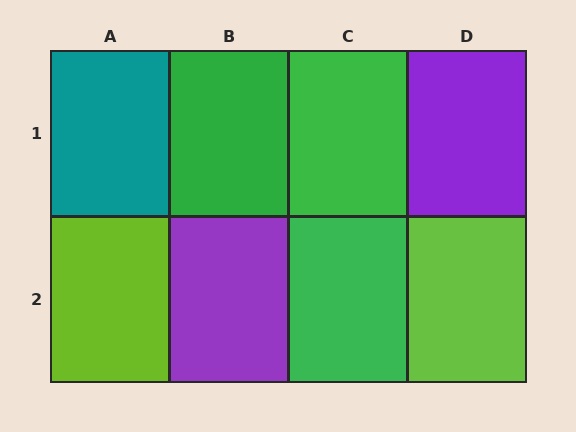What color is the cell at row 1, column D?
Purple.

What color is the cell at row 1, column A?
Teal.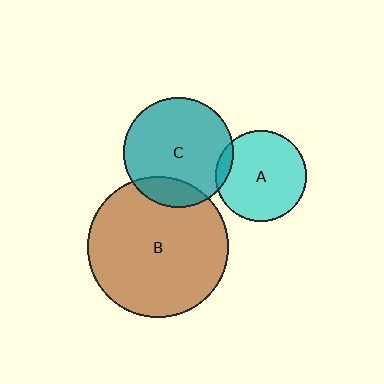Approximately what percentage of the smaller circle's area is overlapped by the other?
Approximately 15%.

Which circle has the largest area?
Circle B (brown).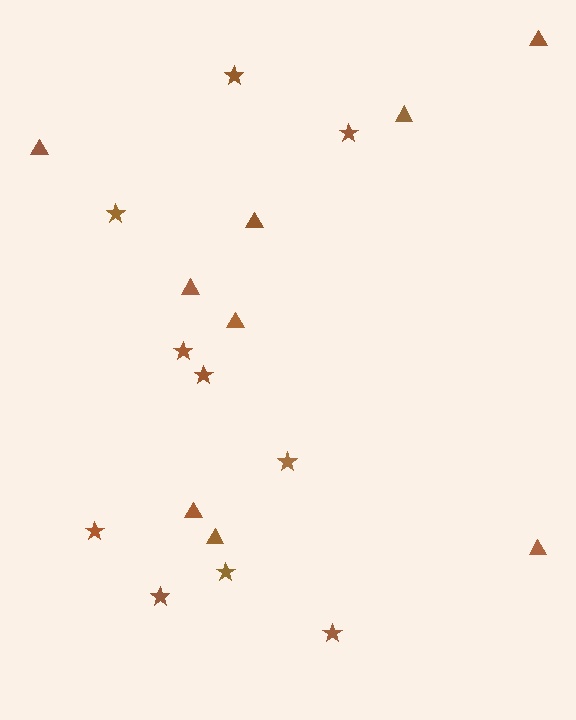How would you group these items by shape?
There are 2 groups: one group of stars (10) and one group of triangles (9).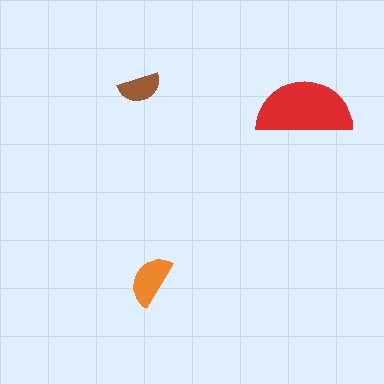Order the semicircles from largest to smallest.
the red one, the orange one, the brown one.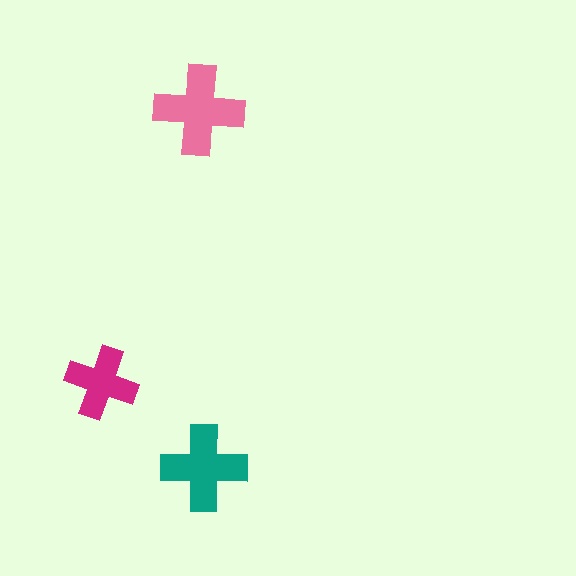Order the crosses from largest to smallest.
the pink one, the teal one, the magenta one.